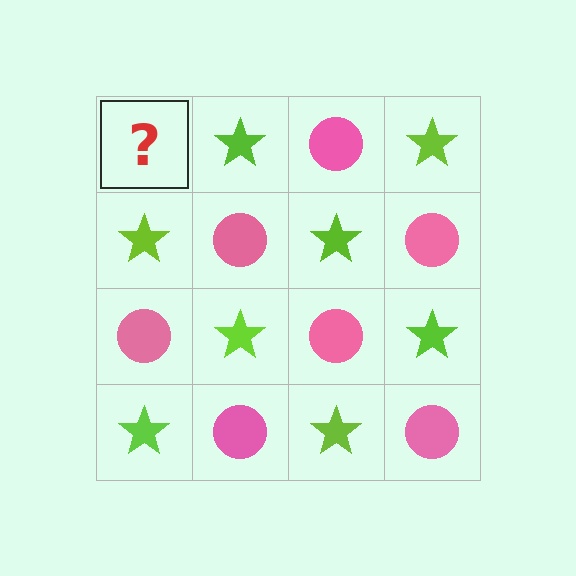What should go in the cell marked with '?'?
The missing cell should contain a pink circle.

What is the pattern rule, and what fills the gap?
The rule is that it alternates pink circle and lime star in a checkerboard pattern. The gap should be filled with a pink circle.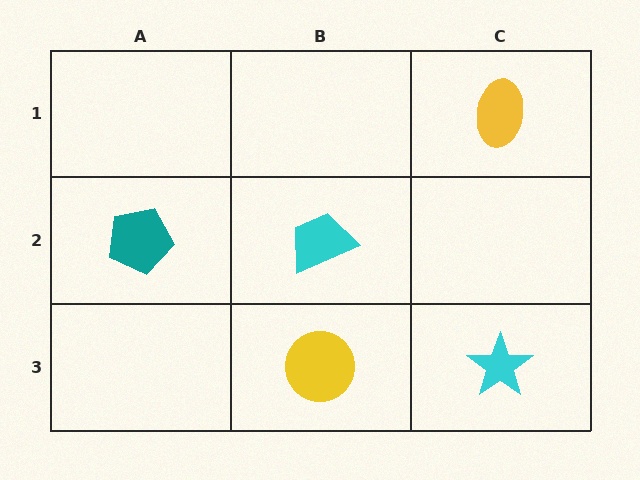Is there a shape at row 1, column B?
No, that cell is empty.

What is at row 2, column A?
A teal pentagon.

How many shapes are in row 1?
1 shape.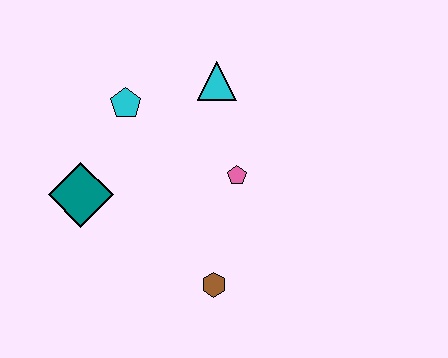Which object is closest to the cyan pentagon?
The cyan triangle is closest to the cyan pentagon.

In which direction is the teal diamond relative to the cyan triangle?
The teal diamond is to the left of the cyan triangle.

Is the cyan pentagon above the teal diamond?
Yes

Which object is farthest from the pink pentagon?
The teal diamond is farthest from the pink pentagon.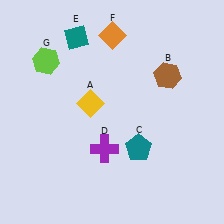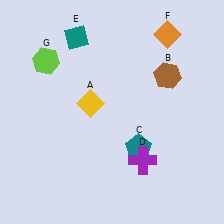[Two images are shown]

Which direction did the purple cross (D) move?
The purple cross (D) moved right.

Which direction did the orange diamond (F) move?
The orange diamond (F) moved right.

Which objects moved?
The objects that moved are: the purple cross (D), the orange diamond (F).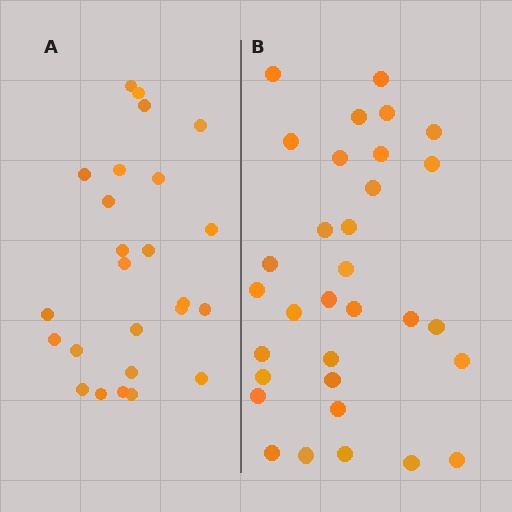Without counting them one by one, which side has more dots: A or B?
Region B (the right region) has more dots.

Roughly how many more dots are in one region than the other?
Region B has roughly 8 or so more dots than region A.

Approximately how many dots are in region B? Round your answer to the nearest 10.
About 30 dots. (The exact count is 32, which rounds to 30.)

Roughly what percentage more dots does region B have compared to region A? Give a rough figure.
About 30% more.